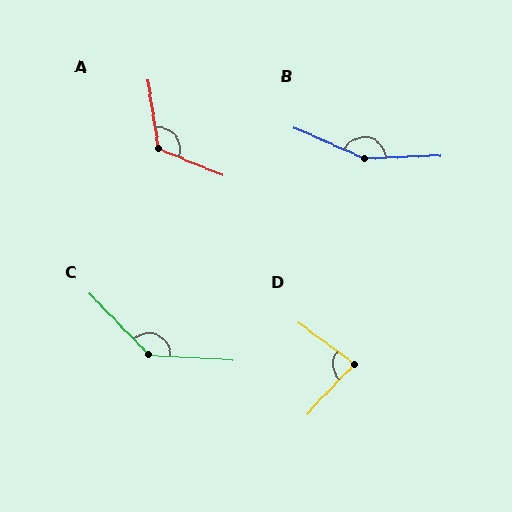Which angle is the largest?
B, at approximately 154 degrees.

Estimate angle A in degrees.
Approximately 121 degrees.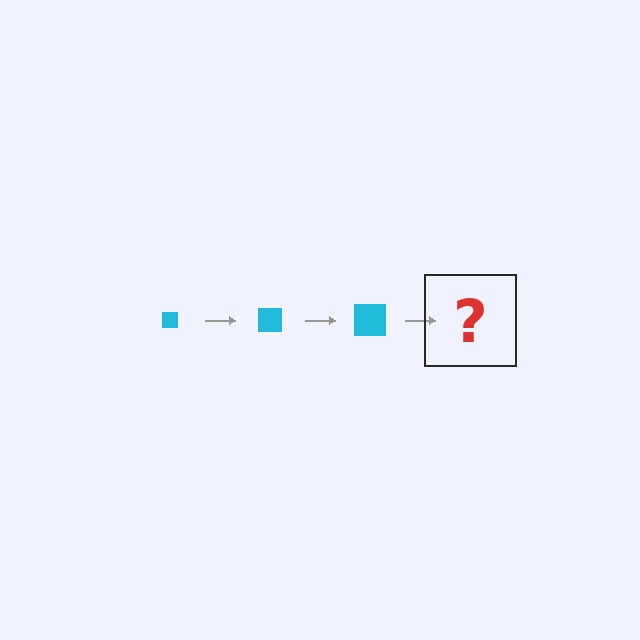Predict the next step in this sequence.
The next step is a cyan square, larger than the previous one.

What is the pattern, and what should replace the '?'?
The pattern is that the square gets progressively larger each step. The '?' should be a cyan square, larger than the previous one.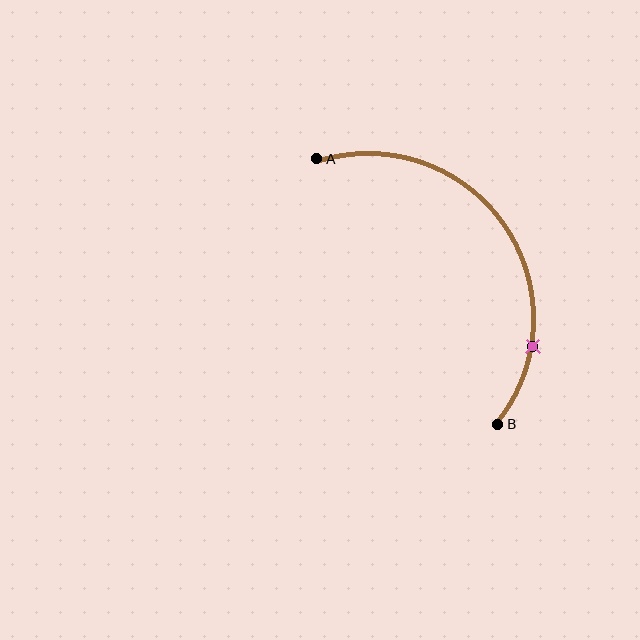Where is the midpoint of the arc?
The arc midpoint is the point on the curve farthest from the straight line joining A and B. It sits above and to the right of that line.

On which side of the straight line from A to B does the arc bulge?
The arc bulges above and to the right of the straight line connecting A and B.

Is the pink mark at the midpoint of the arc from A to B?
No. The pink mark lies on the arc but is closer to endpoint B. The arc midpoint would be at the point on the curve equidistant along the arc from both A and B.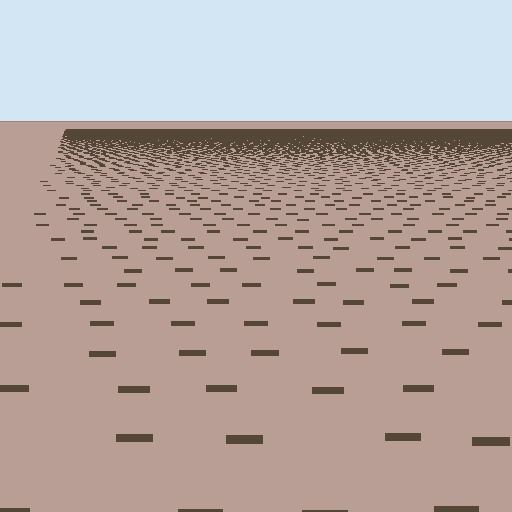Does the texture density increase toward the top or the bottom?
Density increases toward the top.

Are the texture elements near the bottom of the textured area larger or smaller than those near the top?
Larger. Near the bottom, elements are closer to the viewer and appear at a bigger on-screen size.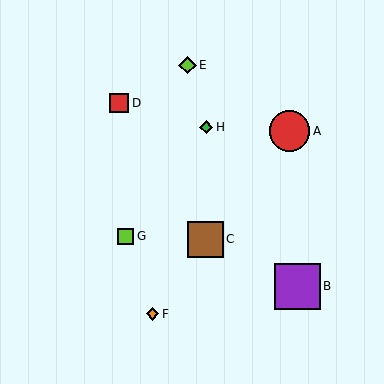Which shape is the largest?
The purple square (labeled B) is the largest.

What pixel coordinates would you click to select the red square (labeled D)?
Click at (119, 103) to select the red square D.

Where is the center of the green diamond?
The center of the green diamond is at (206, 127).